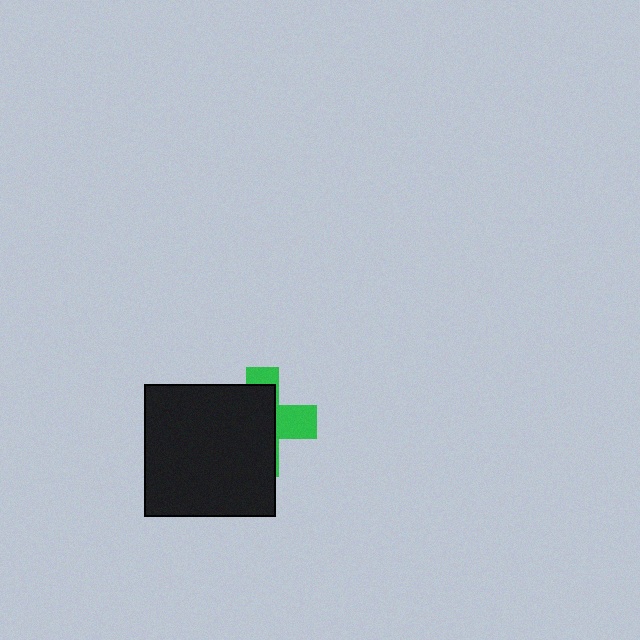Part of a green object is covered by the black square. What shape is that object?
It is a cross.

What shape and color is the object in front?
The object in front is a black square.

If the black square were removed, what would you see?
You would see the complete green cross.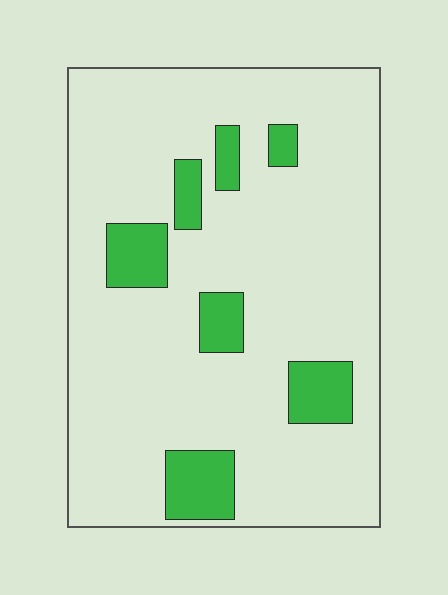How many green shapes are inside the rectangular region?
7.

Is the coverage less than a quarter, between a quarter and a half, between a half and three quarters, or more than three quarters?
Less than a quarter.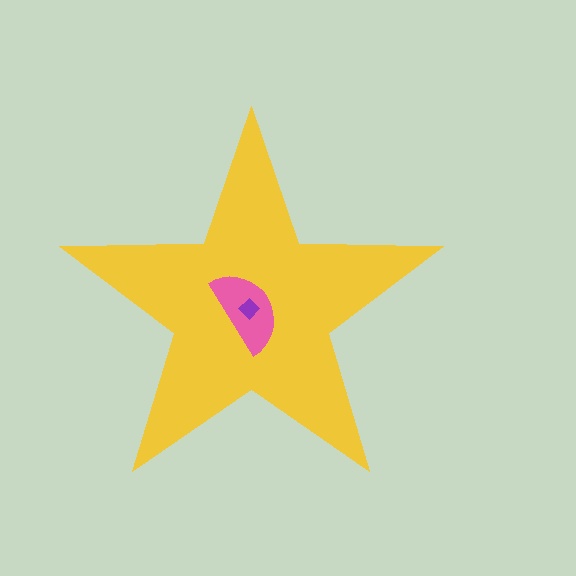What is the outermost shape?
The yellow star.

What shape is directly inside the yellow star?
The pink semicircle.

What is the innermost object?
The purple diamond.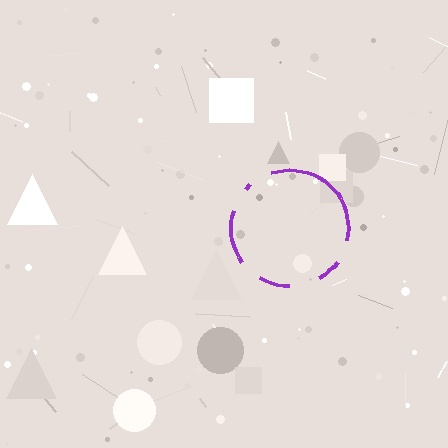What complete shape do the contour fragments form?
The contour fragments form a circle.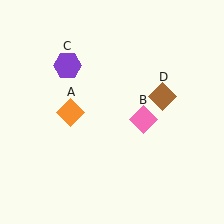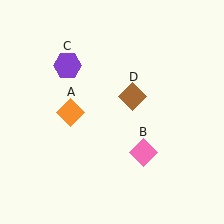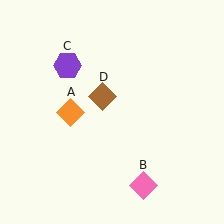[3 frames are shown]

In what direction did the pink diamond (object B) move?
The pink diamond (object B) moved down.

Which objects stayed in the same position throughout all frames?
Orange diamond (object A) and purple hexagon (object C) remained stationary.